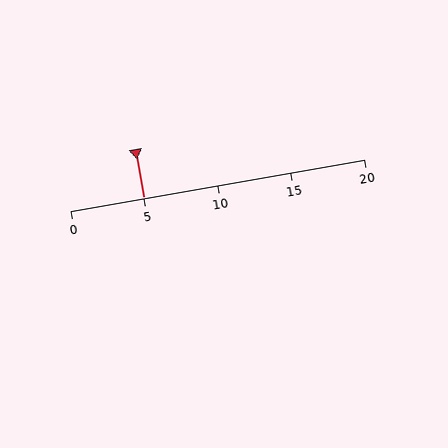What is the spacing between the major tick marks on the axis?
The major ticks are spaced 5 apart.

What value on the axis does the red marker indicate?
The marker indicates approximately 5.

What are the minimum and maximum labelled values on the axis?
The axis runs from 0 to 20.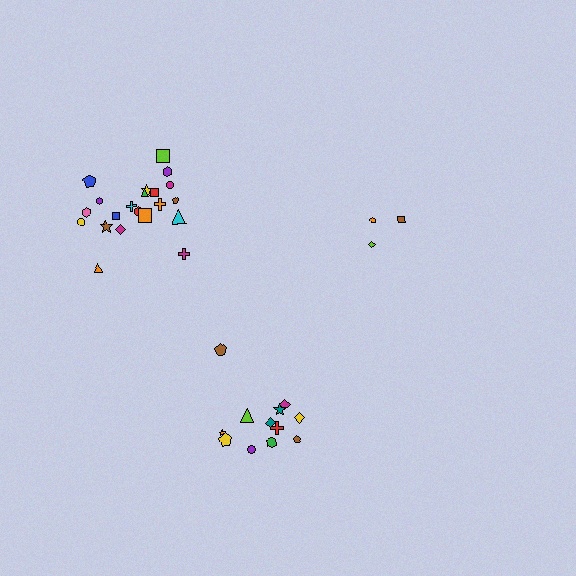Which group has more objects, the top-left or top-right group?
The top-left group.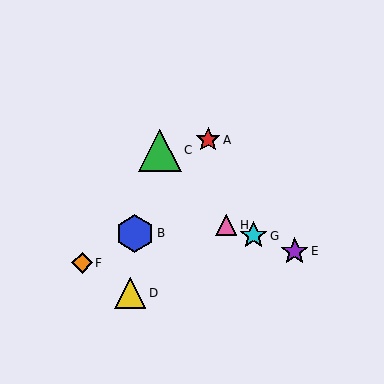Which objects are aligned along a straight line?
Objects E, G, H are aligned along a straight line.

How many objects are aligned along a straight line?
3 objects (E, G, H) are aligned along a straight line.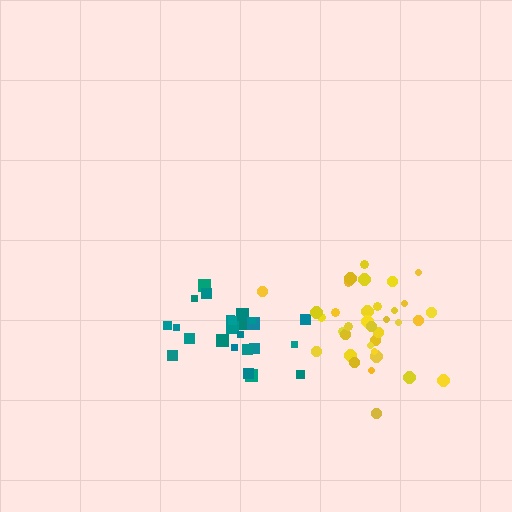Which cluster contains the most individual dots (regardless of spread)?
Yellow (35).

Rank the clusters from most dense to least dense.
teal, yellow.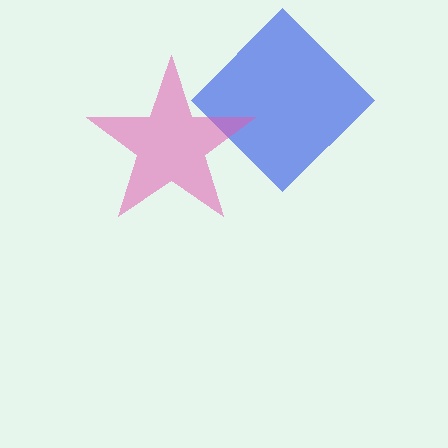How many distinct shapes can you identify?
There are 2 distinct shapes: a blue diamond, a pink star.